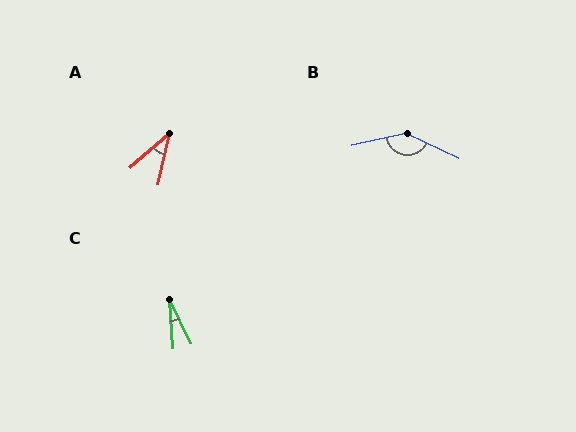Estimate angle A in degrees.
Approximately 36 degrees.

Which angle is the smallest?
C, at approximately 21 degrees.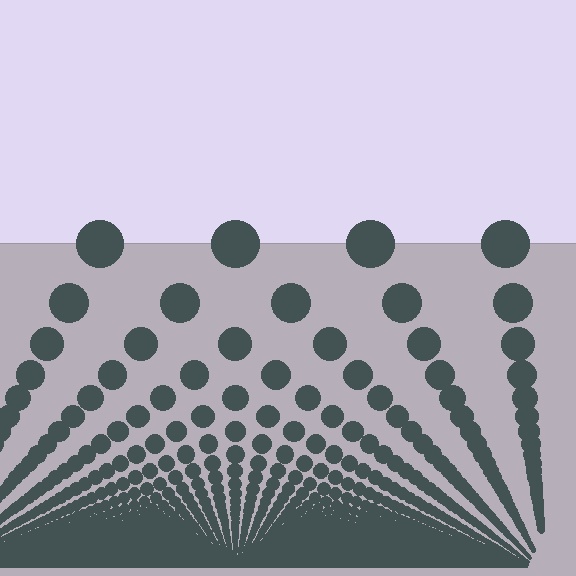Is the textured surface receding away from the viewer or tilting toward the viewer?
The surface appears to tilt toward the viewer. Texture elements get larger and sparser toward the top.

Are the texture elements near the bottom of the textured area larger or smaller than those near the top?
Smaller. The gradient is inverted — elements near the bottom are smaller and denser.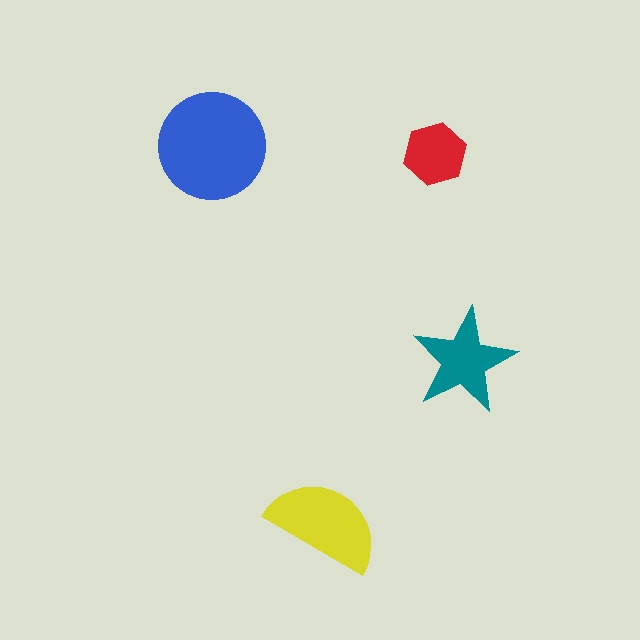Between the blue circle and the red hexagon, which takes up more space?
The blue circle.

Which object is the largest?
The blue circle.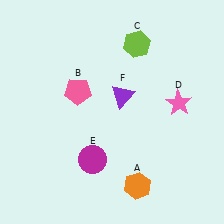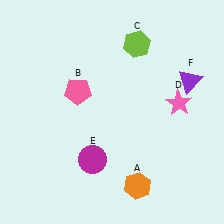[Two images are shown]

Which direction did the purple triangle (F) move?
The purple triangle (F) moved right.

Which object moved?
The purple triangle (F) moved right.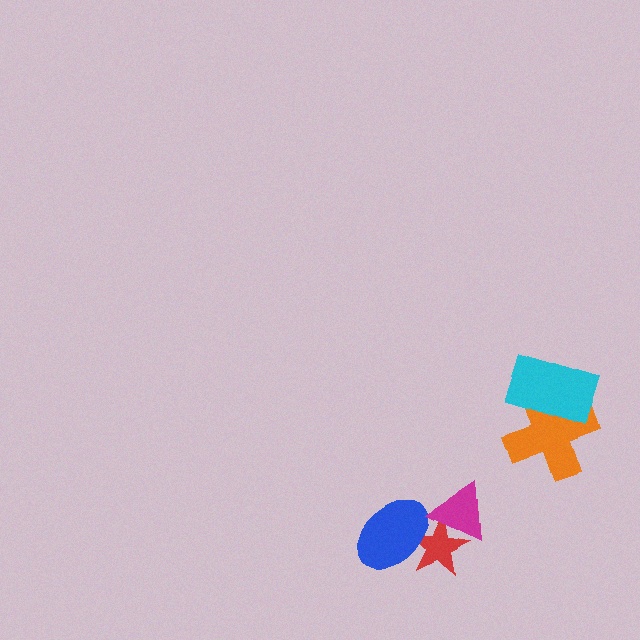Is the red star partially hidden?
Yes, it is partially covered by another shape.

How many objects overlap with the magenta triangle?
1 object overlaps with the magenta triangle.